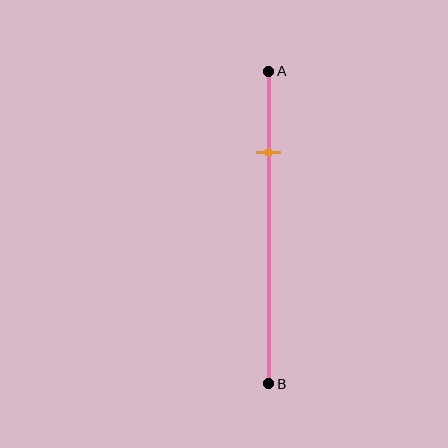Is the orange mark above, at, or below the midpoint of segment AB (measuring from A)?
The orange mark is above the midpoint of segment AB.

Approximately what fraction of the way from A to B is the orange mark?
The orange mark is approximately 25% of the way from A to B.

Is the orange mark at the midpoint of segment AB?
No, the mark is at about 25% from A, not at the 50% midpoint.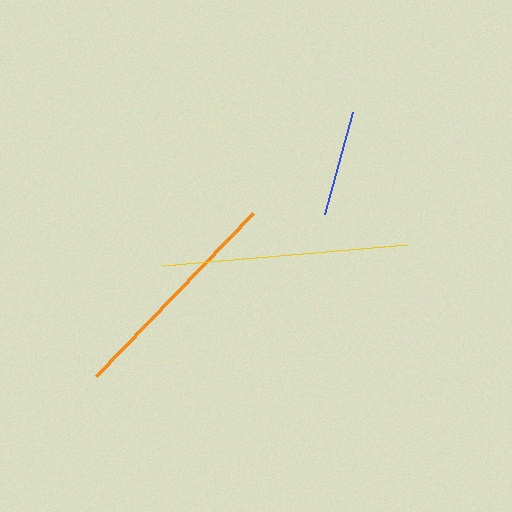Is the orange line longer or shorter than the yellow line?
The yellow line is longer than the orange line.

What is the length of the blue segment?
The blue segment is approximately 105 pixels long.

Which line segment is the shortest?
The blue line is the shortest at approximately 105 pixels.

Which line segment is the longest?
The yellow line is the longest at approximately 245 pixels.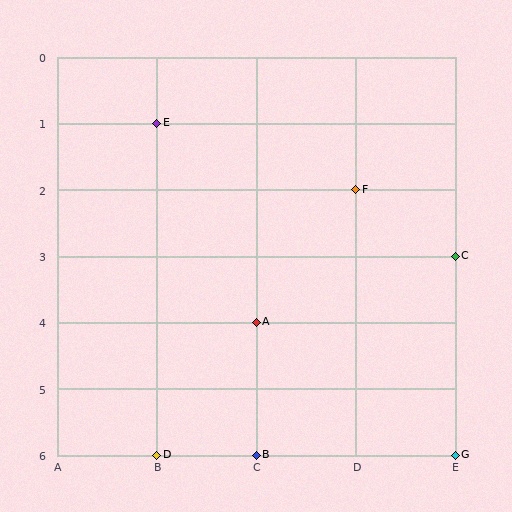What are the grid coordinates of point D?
Point D is at grid coordinates (B, 6).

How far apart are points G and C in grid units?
Points G and C are 3 rows apart.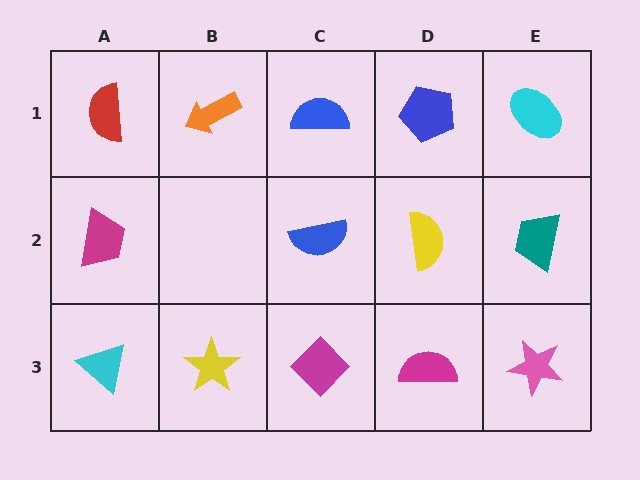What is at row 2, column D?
A yellow semicircle.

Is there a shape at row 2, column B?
No, that cell is empty.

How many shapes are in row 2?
4 shapes.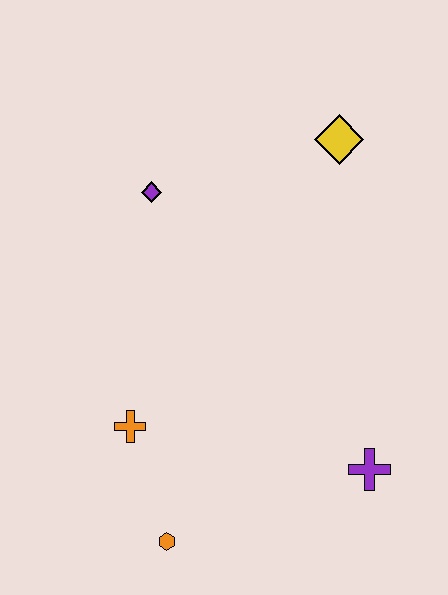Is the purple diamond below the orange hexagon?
No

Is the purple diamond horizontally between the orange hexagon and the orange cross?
Yes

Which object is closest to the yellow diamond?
The purple diamond is closest to the yellow diamond.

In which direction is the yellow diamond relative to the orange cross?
The yellow diamond is above the orange cross.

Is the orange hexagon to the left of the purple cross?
Yes